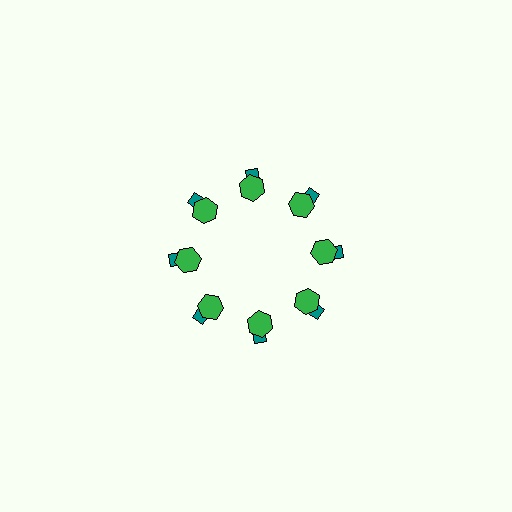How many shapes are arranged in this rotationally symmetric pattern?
There are 16 shapes, arranged in 8 groups of 2.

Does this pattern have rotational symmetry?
Yes, this pattern has 8-fold rotational symmetry. It looks the same after rotating 45 degrees around the center.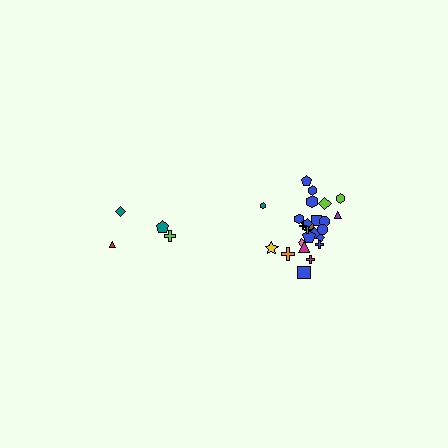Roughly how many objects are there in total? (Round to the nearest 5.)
Roughly 30 objects in total.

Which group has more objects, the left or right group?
The right group.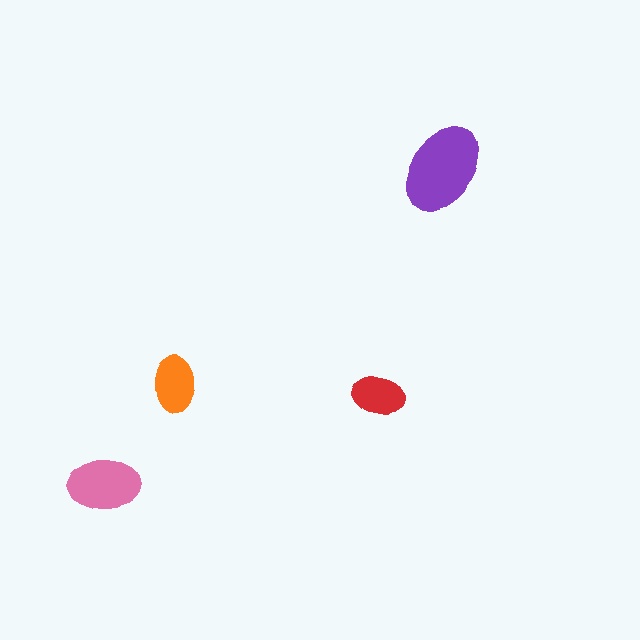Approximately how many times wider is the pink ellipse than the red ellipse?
About 1.5 times wider.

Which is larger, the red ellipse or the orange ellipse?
The orange one.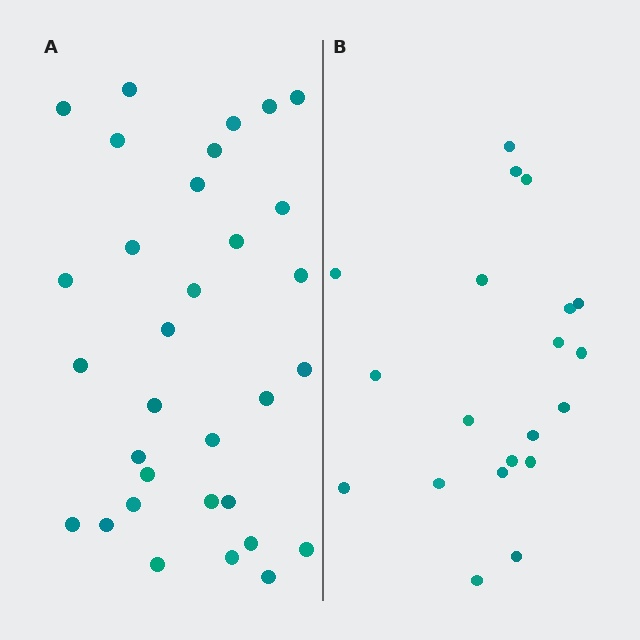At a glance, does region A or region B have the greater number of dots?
Region A (the left region) has more dots.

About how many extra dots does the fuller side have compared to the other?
Region A has roughly 12 or so more dots than region B.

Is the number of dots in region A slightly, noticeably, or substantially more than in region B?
Region A has substantially more. The ratio is roughly 1.6 to 1.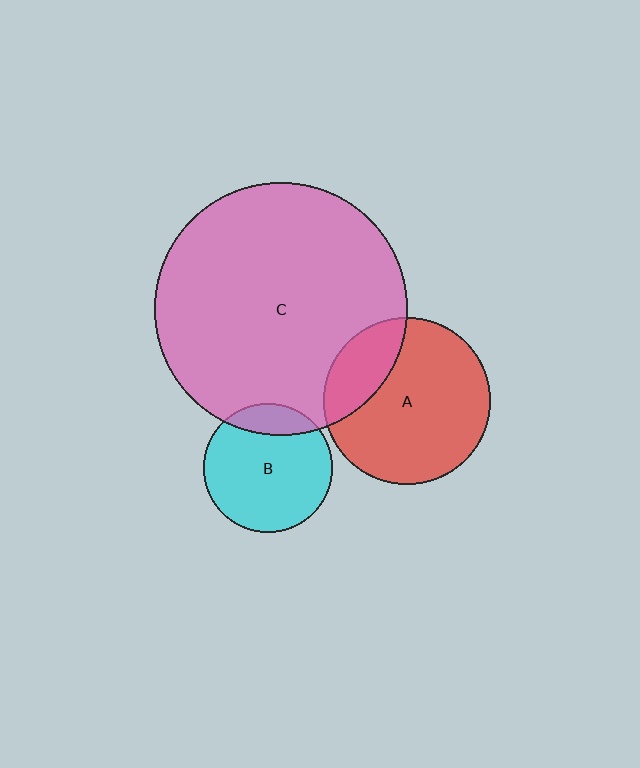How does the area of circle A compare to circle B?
Approximately 1.7 times.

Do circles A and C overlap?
Yes.